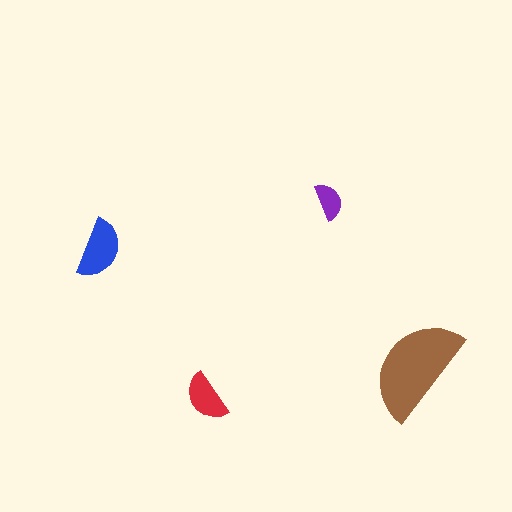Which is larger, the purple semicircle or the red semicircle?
The red one.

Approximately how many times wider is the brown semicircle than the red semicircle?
About 2 times wider.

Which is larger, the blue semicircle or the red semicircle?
The blue one.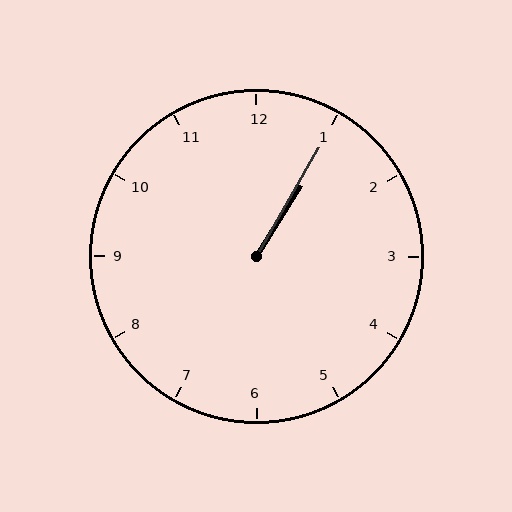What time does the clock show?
1:05.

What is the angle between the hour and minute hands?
Approximately 2 degrees.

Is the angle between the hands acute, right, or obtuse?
It is acute.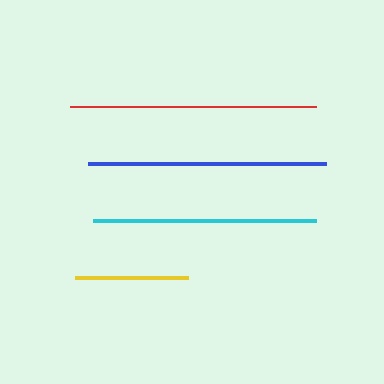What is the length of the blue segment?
The blue segment is approximately 239 pixels long.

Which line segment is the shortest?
The yellow line is the shortest at approximately 112 pixels.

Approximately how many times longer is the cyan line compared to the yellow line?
The cyan line is approximately 2.0 times the length of the yellow line.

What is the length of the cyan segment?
The cyan segment is approximately 223 pixels long.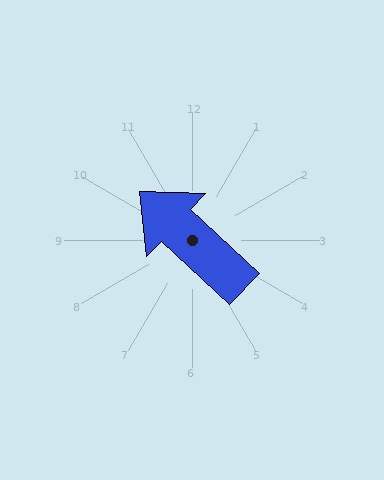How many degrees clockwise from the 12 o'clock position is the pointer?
Approximately 313 degrees.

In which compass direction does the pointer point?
Northwest.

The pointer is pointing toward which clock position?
Roughly 10 o'clock.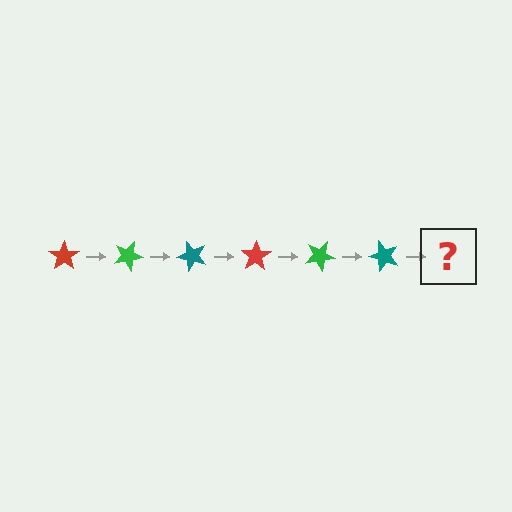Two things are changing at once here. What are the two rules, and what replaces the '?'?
The two rules are that it rotates 25 degrees each step and the color cycles through red, green, and teal. The '?' should be a red star, rotated 150 degrees from the start.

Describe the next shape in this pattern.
It should be a red star, rotated 150 degrees from the start.